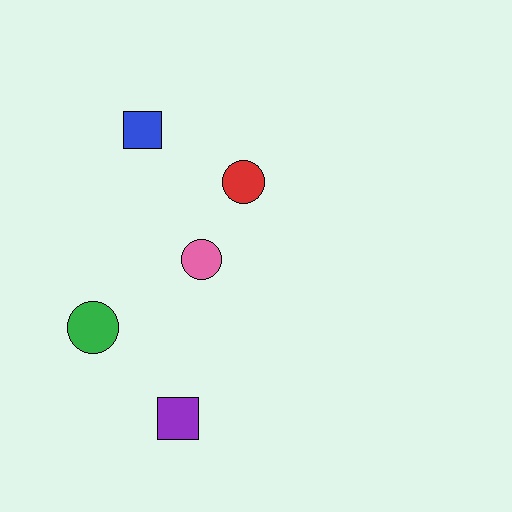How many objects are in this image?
There are 5 objects.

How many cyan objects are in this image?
There are no cyan objects.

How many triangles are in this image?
There are no triangles.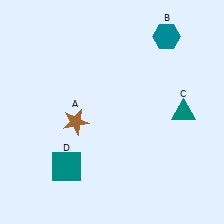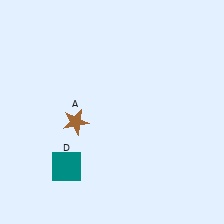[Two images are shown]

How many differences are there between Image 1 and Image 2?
There are 2 differences between the two images.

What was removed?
The teal hexagon (B), the teal triangle (C) were removed in Image 2.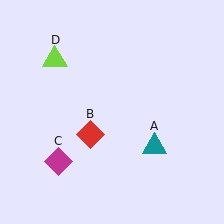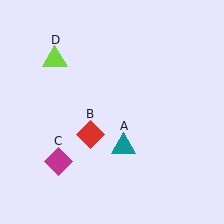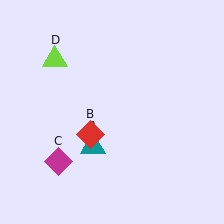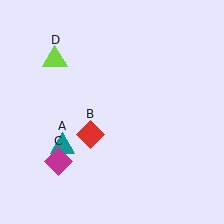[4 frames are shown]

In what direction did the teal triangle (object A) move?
The teal triangle (object A) moved left.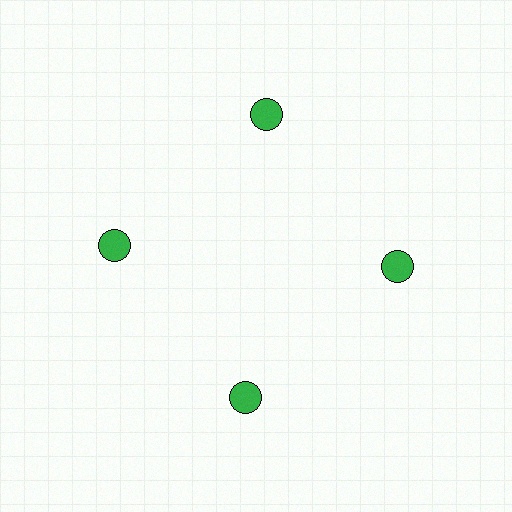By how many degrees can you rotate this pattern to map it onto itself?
The pattern maps onto itself every 90 degrees of rotation.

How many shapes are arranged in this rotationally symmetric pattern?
There are 4 shapes, arranged in 4 groups of 1.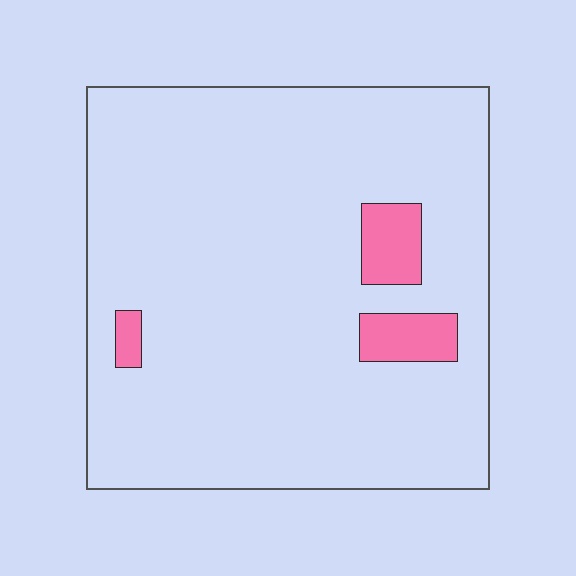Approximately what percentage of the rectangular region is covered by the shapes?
Approximately 5%.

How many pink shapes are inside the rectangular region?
3.